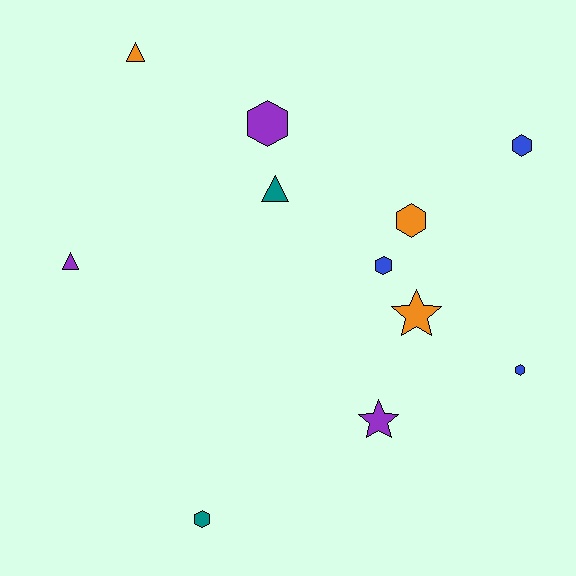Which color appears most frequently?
Blue, with 3 objects.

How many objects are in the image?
There are 11 objects.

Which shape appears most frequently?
Hexagon, with 6 objects.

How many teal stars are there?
There are no teal stars.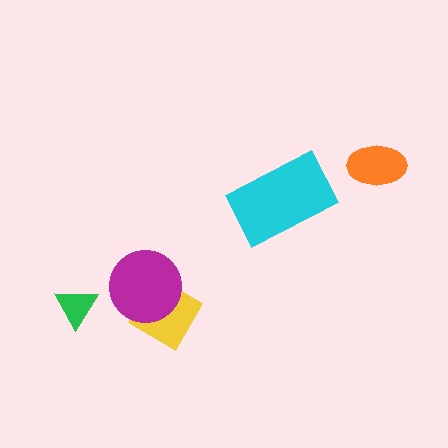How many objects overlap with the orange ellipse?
0 objects overlap with the orange ellipse.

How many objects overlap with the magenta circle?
1 object overlaps with the magenta circle.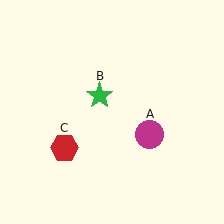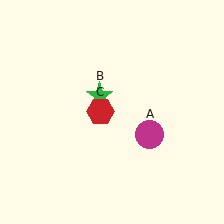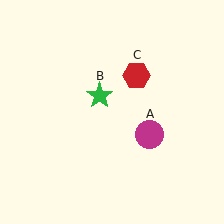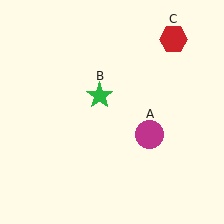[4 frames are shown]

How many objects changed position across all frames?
1 object changed position: red hexagon (object C).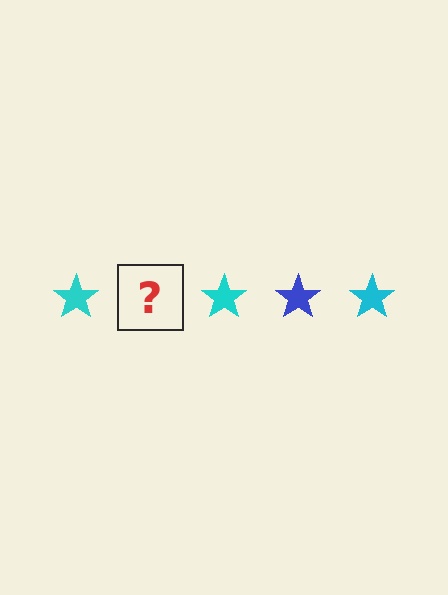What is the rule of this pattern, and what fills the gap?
The rule is that the pattern cycles through cyan, blue stars. The gap should be filled with a blue star.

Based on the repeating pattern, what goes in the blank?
The blank should be a blue star.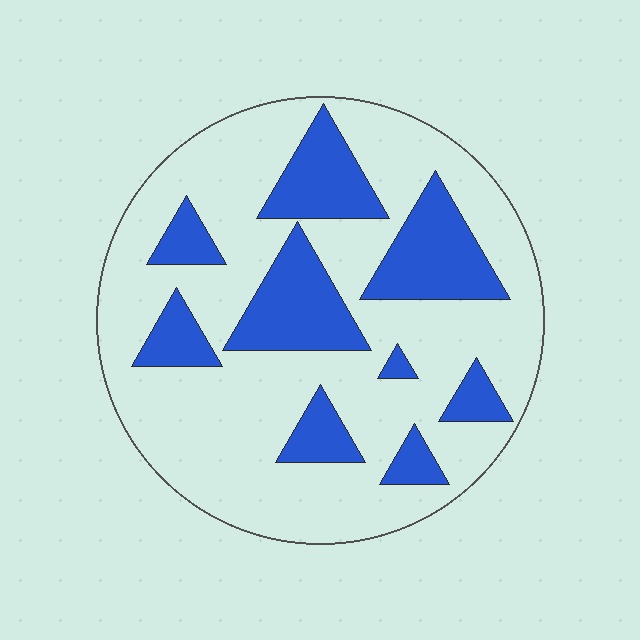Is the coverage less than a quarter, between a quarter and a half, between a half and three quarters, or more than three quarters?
Between a quarter and a half.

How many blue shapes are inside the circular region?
9.